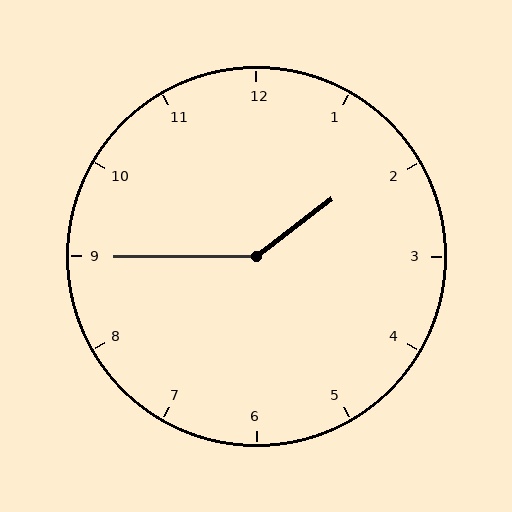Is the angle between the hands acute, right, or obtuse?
It is obtuse.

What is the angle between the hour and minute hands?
Approximately 142 degrees.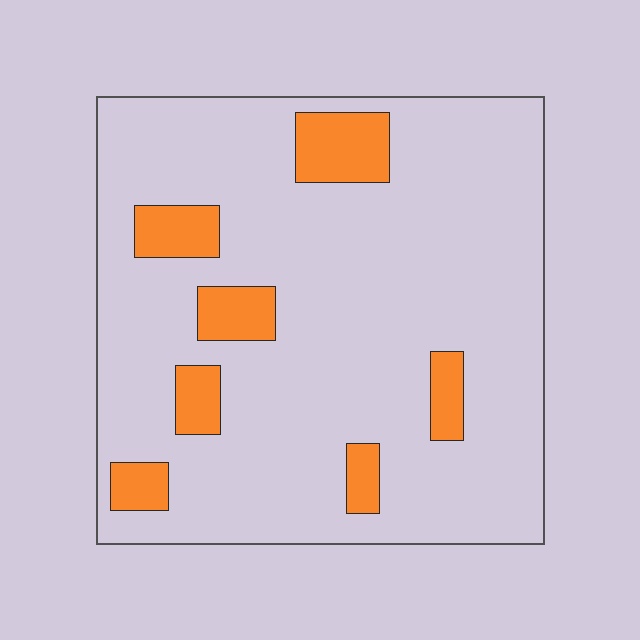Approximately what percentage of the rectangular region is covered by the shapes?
Approximately 15%.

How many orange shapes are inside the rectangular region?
7.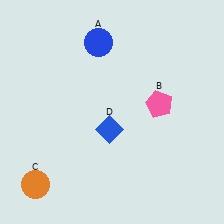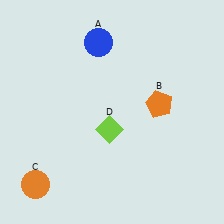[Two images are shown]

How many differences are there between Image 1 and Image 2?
There are 2 differences between the two images.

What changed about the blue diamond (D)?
In Image 1, D is blue. In Image 2, it changed to lime.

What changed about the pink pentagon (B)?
In Image 1, B is pink. In Image 2, it changed to orange.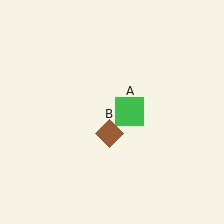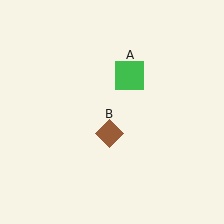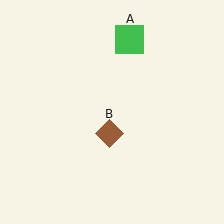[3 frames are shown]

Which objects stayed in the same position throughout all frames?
Brown diamond (object B) remained stationary.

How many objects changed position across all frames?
1 object changed position: green square (object A).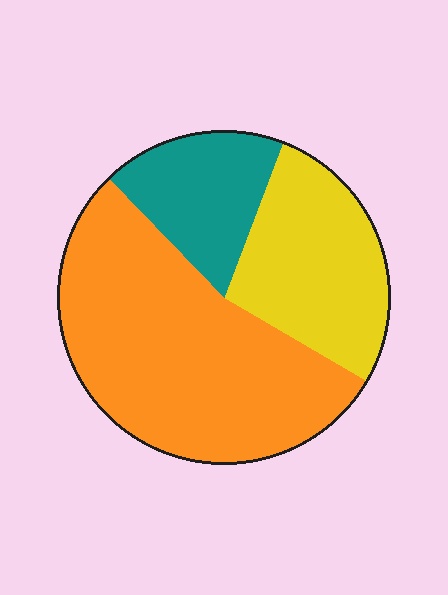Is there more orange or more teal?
Orange.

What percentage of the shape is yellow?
Yellow covers about 30% of the shape.